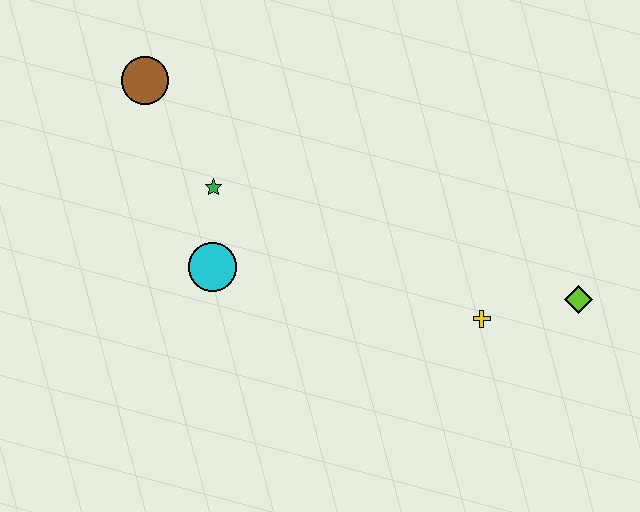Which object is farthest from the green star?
The lime diamond is farthest from the green star.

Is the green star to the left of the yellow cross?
Yes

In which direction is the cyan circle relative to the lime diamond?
The cyan circle is to the left of the lime diamond.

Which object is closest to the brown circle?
The green star is closest to the brown circle.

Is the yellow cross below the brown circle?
Yes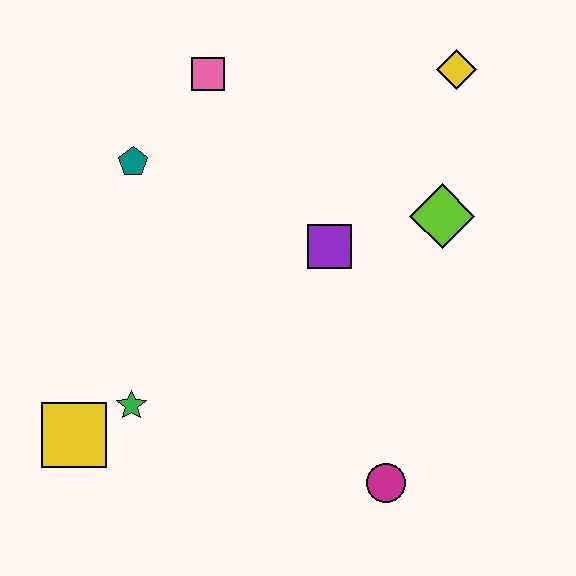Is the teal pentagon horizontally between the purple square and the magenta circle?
No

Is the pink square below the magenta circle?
No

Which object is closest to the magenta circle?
The purple square is closest to the magenta circle.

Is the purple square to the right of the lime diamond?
No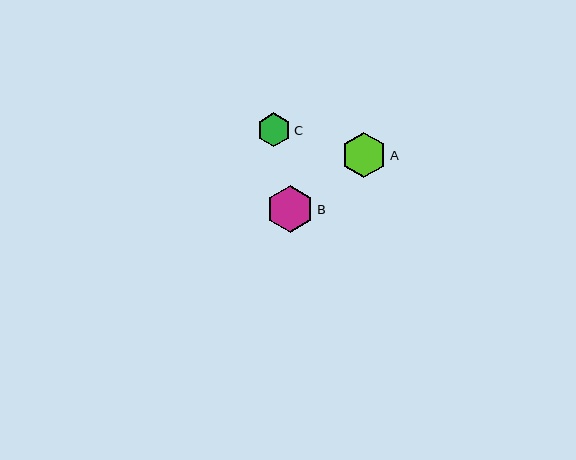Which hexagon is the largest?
Hexagon B is the largest with a size of approximately 47 pixels.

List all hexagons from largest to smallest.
From largest to smallest: B, A, C.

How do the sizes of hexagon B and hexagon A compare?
Hexagon B and hexagon A are approximately the same size.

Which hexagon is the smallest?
Hexagon C is the smallest with a size of approximately 34 pixels.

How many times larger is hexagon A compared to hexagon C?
Hexagon A is approximately 1.4 times the size of hexagon C.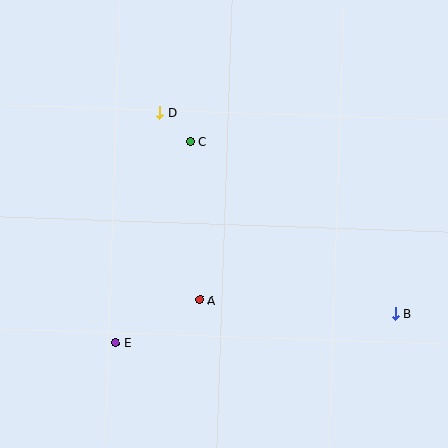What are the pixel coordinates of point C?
Point C is at (190, 142).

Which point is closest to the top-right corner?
Point C is closest to the top-right corner.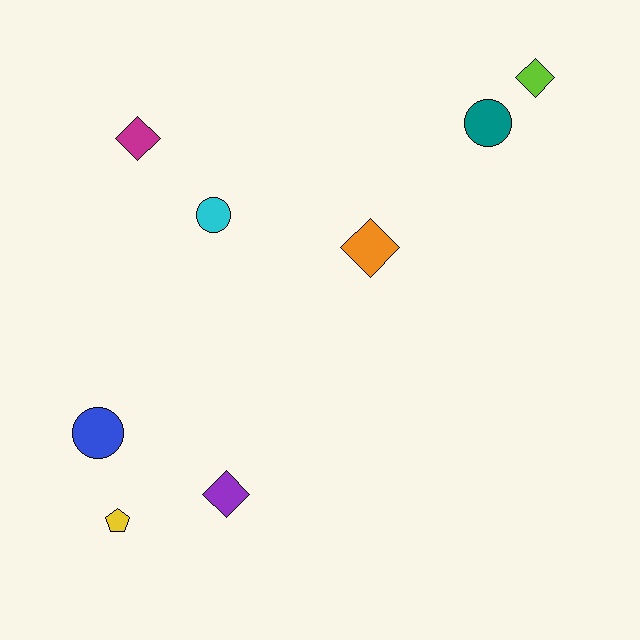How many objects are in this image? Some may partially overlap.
There are 8 objects.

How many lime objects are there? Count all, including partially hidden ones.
There is 1 lime object.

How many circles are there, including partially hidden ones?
There are 3 circles.